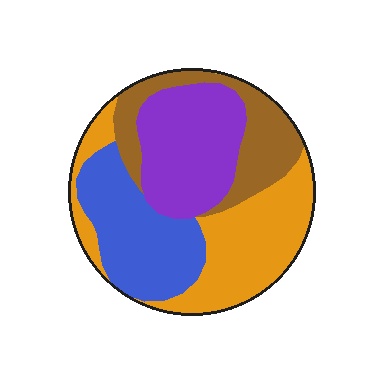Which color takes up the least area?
Brown, at roughly 20%.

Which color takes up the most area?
Orange, at roughly 30%.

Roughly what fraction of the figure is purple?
Purple covers about 25% of the figure.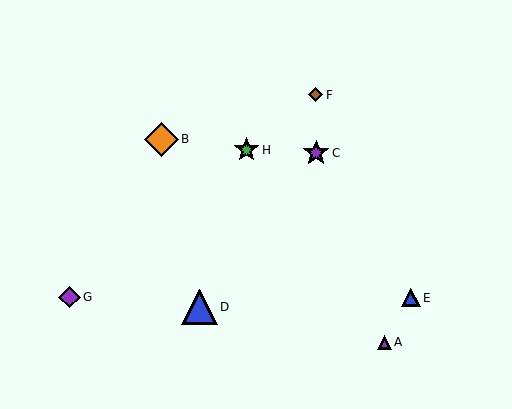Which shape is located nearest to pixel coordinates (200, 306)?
The blue triangle (labeled D) at (199, 307) is nearest to that location.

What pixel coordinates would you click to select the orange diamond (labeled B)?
Click at (162, 139) to select the orange diamond B.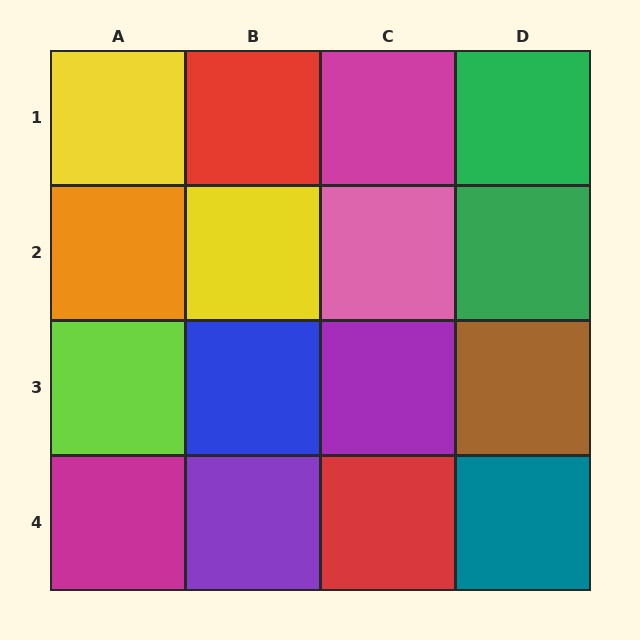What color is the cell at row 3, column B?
Blue.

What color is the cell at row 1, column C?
Magenta.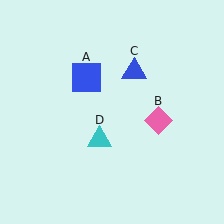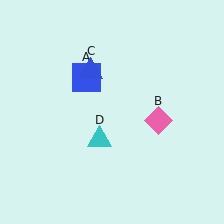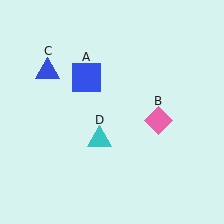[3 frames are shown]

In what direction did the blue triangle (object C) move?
The blue triangle (object C) moved left.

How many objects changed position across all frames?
1 object changed position: blue triangle (object C).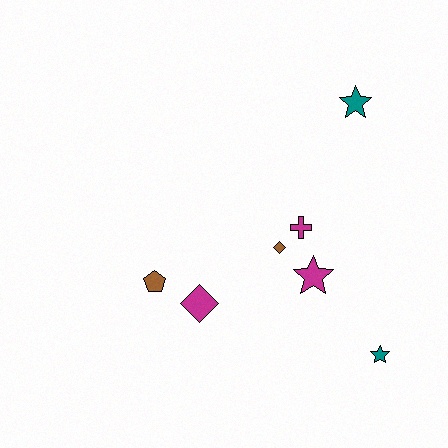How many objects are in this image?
There are 7 objects.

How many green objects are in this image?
There are no green objects.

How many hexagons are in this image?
There are no hexagons.